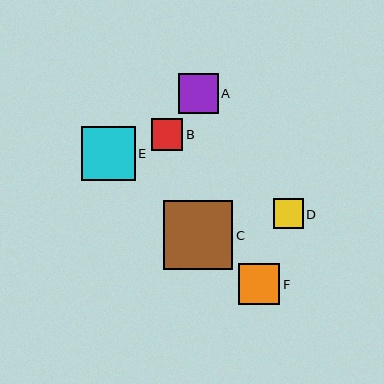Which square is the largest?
Square C is the largest with a size of approximately 69 pixels.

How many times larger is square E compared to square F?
Square E is approximately 1.3 times the size of square F.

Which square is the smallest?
Square D is the smallest with a size of approximately 30 pixels.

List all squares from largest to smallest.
From largest to smallest: C, E, F, A, B, D.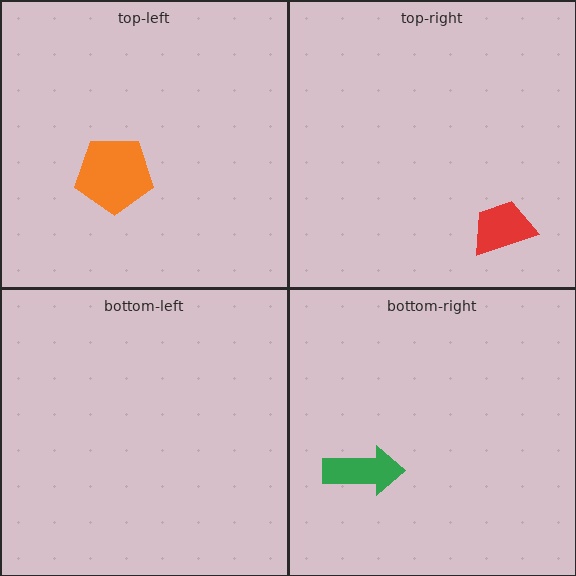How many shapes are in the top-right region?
1.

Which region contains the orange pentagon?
The top-left region.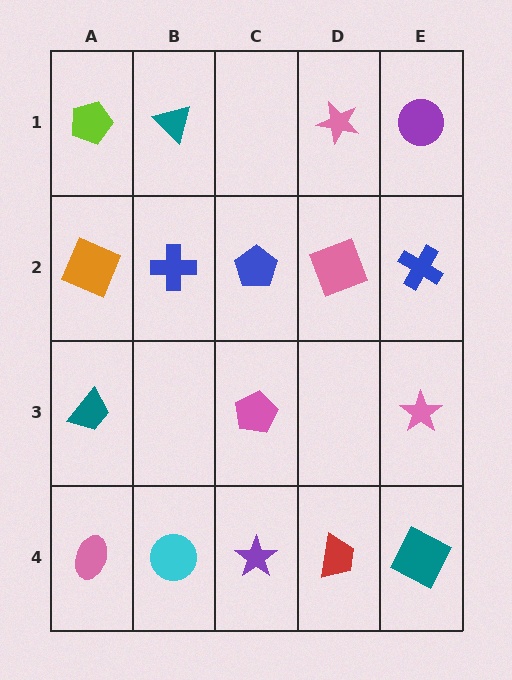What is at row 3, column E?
A pink star.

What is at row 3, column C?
A pink pentagon.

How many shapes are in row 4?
5 shapes.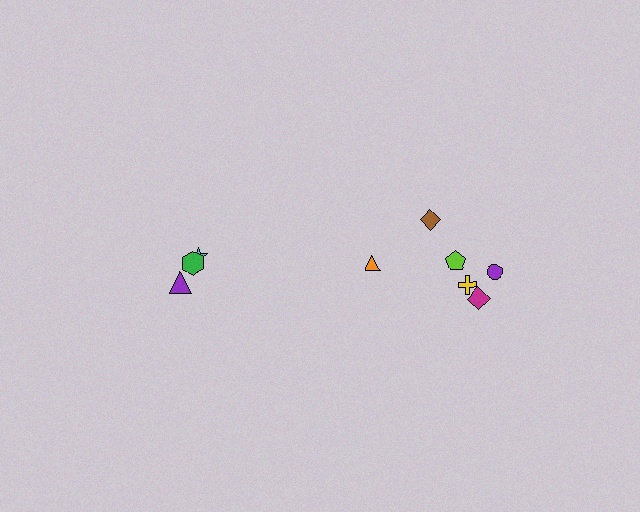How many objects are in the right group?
There are 6 objects.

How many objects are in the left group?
There are 3 objects.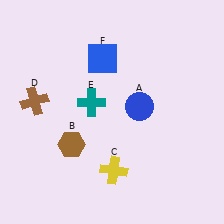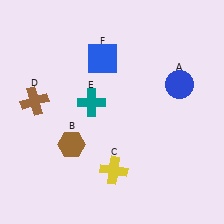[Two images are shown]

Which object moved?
The blue circle (A) moved right.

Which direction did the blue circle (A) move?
The blue circle (A) moved right.